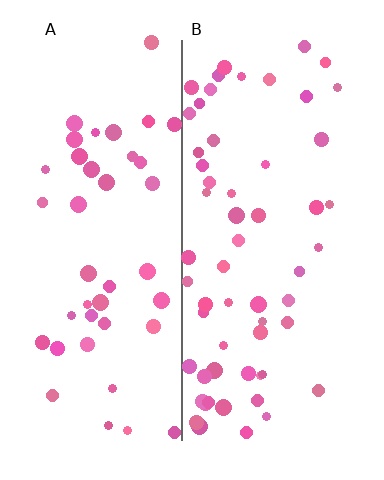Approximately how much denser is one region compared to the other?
Approximately 1.4× — region B over region A.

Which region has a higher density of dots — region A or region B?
B (the right).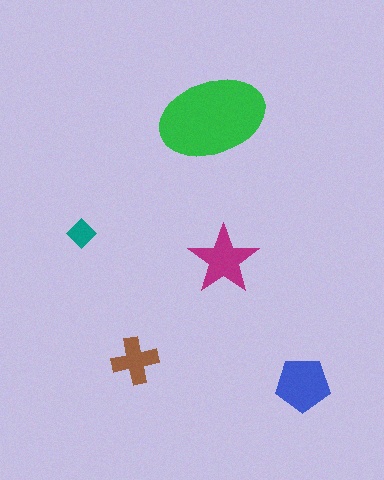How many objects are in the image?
There are 5 objects in the image.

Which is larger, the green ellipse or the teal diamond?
The green ellipse.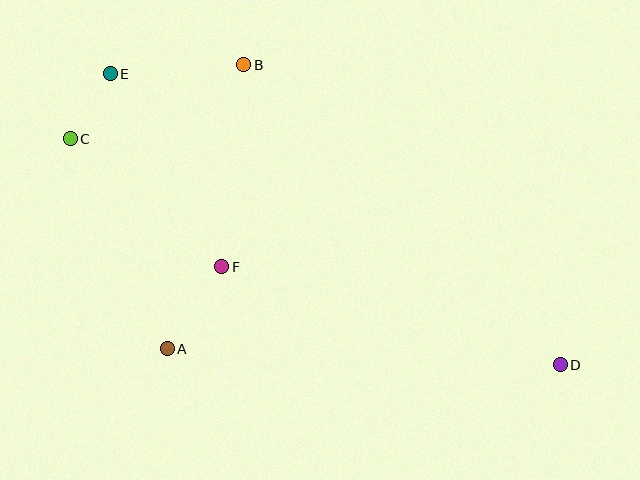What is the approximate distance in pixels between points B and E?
The distance between B and E is approximately 134 pixels.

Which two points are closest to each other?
Points C and E are closest to each other.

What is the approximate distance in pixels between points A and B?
The distance between A and B is approximately 294 pixels.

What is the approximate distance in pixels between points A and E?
The distance between A and E is approximately 281 pixels.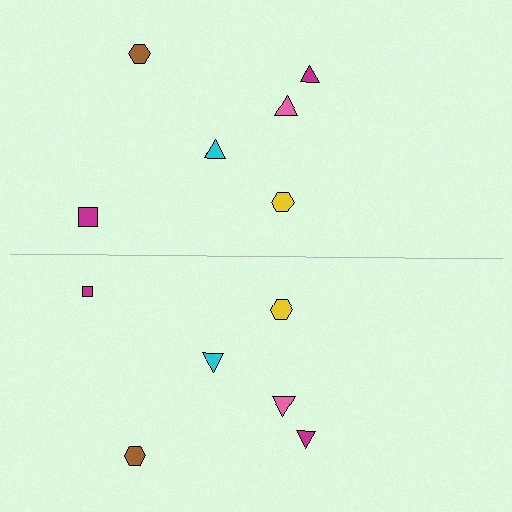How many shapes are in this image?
There are 12 shapes in this image.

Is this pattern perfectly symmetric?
No, the pattern is not perfectly symmetric. The magenta square on the bottom side has a different size than its mirror counterpart.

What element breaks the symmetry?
The magenta square on the bottom side has a different size than its mirror counterpart.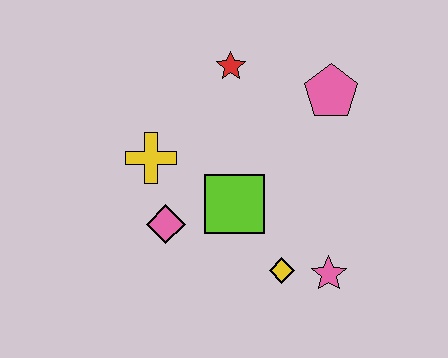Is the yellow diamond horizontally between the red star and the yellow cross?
No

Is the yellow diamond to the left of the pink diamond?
No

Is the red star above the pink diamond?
Yes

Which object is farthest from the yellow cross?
The pink star is farthest from the yellow cross.